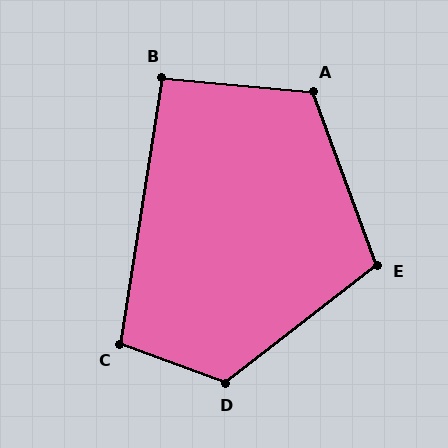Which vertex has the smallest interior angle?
B, at approximately 94 degrees.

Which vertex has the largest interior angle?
D, at approximately 122 degrees.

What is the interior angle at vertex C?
Approximately 101 degrees (obtuse).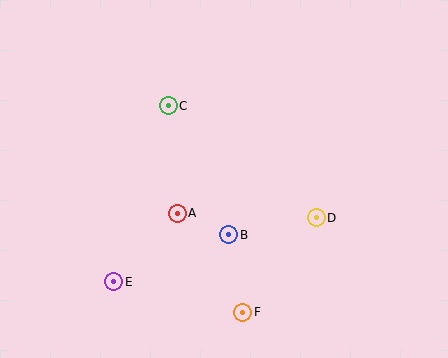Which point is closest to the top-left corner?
Point C is closest to the top-left corner.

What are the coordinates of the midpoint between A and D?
The midpoint between A and D is at (247, 216).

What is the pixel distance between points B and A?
The distance between B and A is 56 pixels.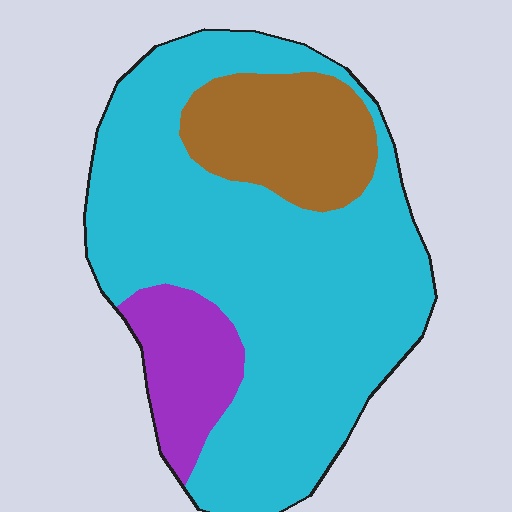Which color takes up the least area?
Purple, at roughly 10%.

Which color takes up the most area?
Cyan, at roughly 70%.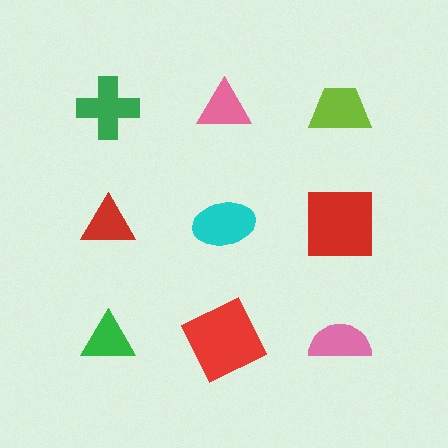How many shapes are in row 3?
3 shapes.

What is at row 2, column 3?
A red square.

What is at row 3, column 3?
A pink semicircle.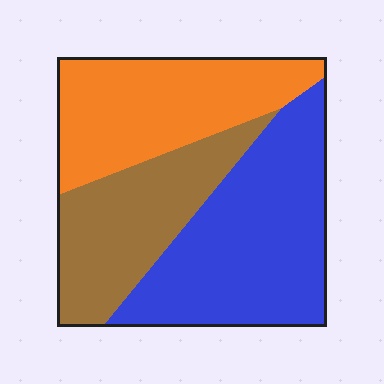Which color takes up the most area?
Blue, at roughly 40%.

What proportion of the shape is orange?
Orange covers around 30% of the shape.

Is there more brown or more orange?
Orange.